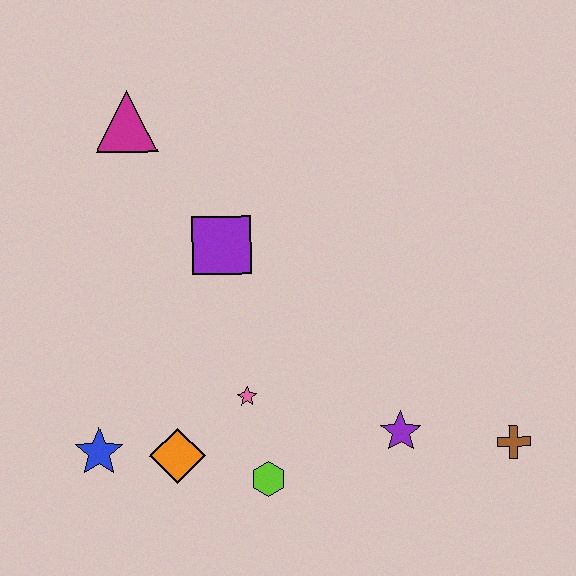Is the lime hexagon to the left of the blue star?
No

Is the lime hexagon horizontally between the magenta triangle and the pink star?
No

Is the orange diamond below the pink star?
Yes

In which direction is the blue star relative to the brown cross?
The blue star is to the left of the brown cross.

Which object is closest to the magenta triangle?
The purple square is closest to the magenta triangle.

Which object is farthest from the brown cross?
The magenta triangle is farthest from the brown cross.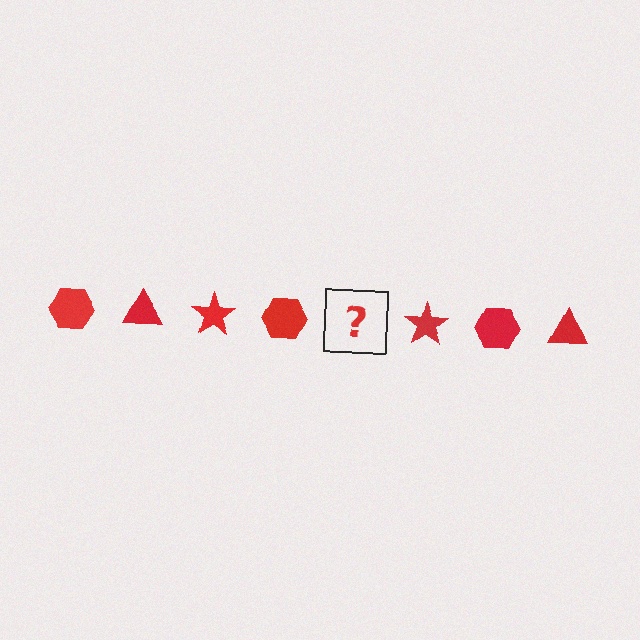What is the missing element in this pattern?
The missing element is a red triangle.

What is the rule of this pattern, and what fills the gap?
The rule is that the pattern cycles through hexagon, triangle, star shapes in red. The gap should be filled with a red triangle.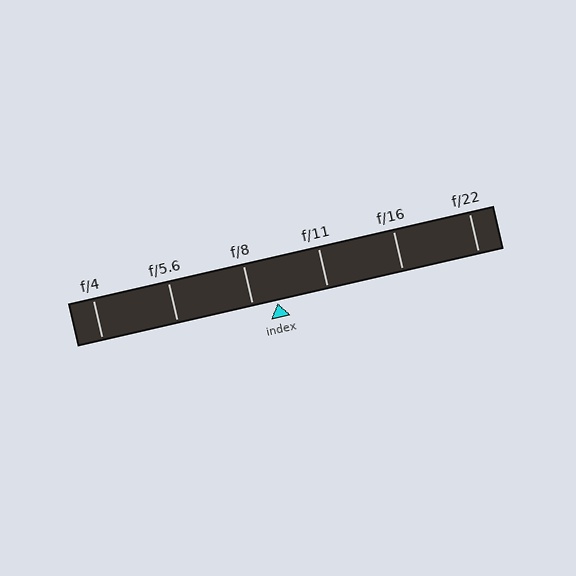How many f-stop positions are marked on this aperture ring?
There are 6 f-stop positions marked.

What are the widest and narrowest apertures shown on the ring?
The widest aperture shown is f/4 and the narrowest is f/22.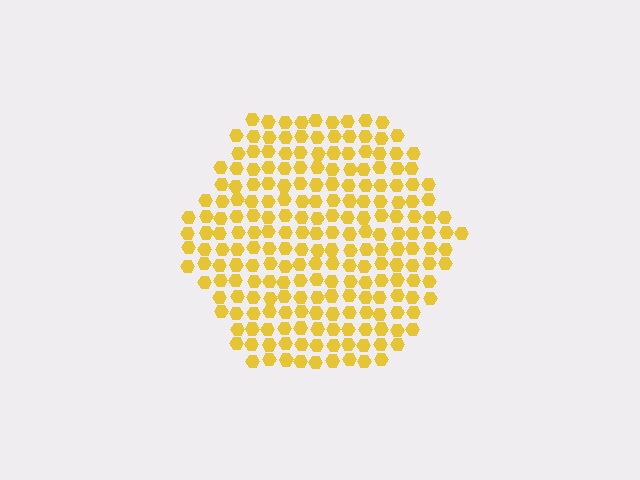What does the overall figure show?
The overall figure shows a hexagon.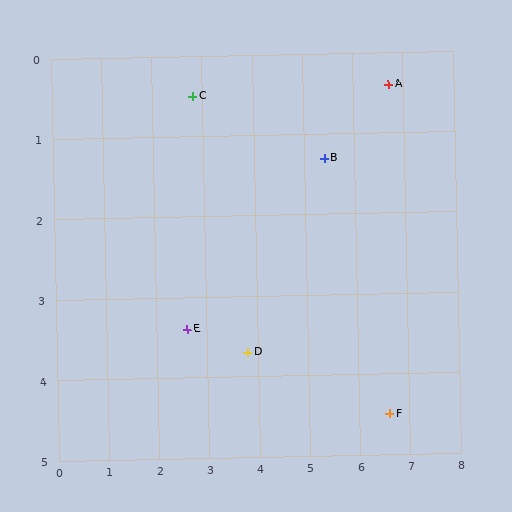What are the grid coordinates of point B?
Point B is at approximately (5.4, 1.3).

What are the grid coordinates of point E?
Point E is at approximately (2.6, 3.4).